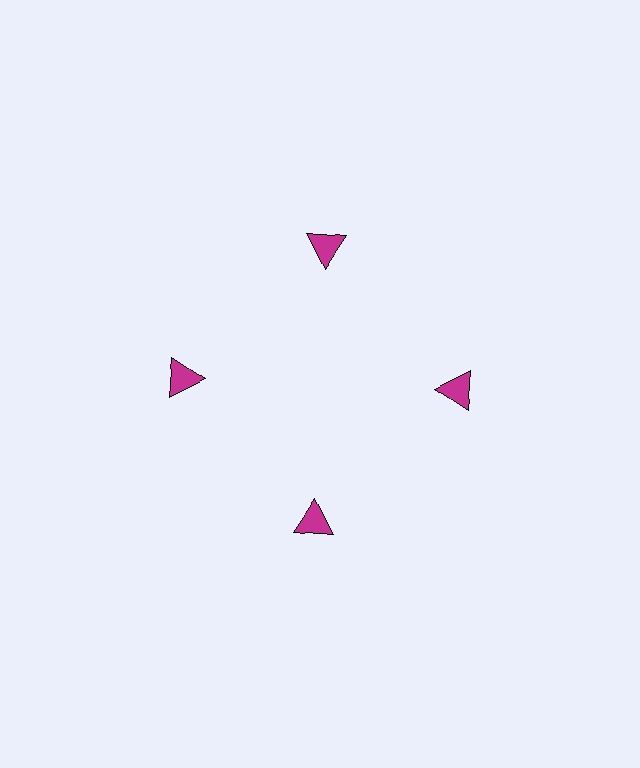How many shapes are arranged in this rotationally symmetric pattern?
There are 4 shapes, arranged in 4 groups of 1.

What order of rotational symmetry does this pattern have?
This pattern has 4-fold rotational symmetry.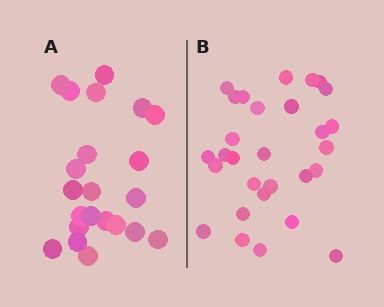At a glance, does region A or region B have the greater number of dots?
Region B (the right region) has more dots.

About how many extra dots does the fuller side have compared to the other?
Region B has roughly 8 or so more dots than region A.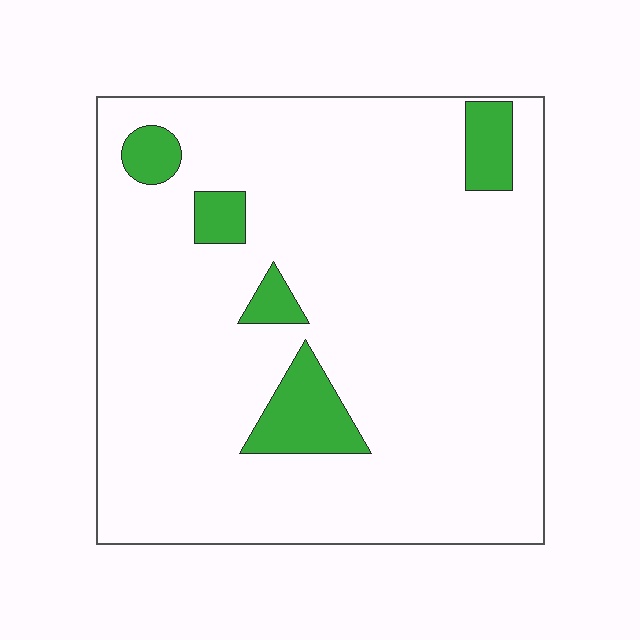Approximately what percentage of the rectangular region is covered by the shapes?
Approximately 10%.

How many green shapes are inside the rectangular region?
5.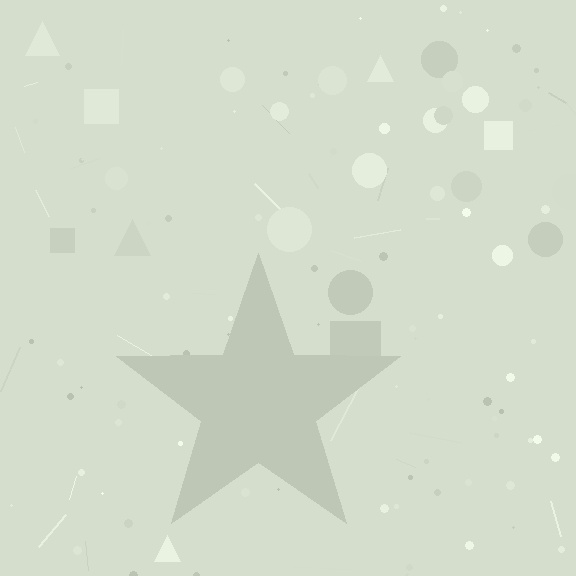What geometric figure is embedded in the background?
A star is embedded in the background.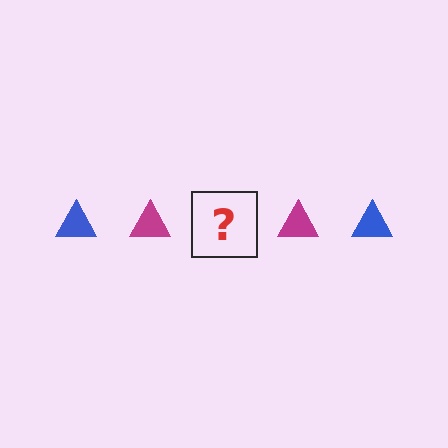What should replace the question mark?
The question mark should be replaced with a blue triangle.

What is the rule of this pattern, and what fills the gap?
The rule is that the pattern cycles through blue, magenta triangles. The gap should be filled with a blue triangle.